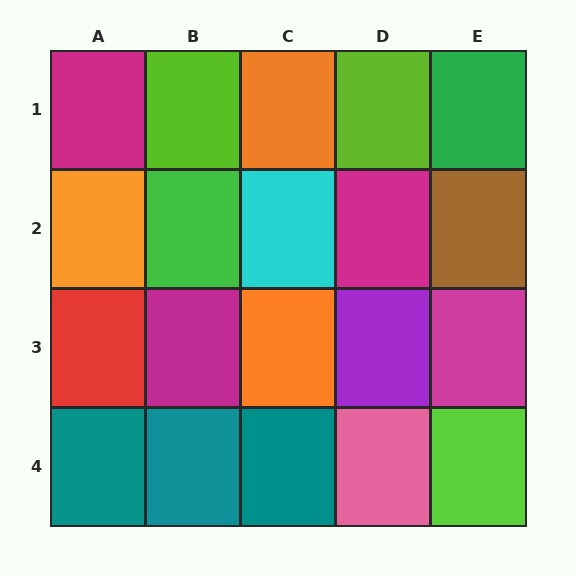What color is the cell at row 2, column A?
Orange.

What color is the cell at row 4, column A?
Teal.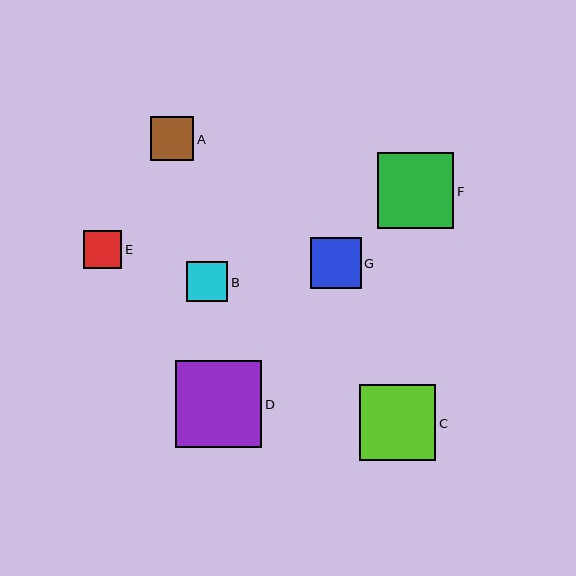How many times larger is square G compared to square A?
Square G is approximately 1.2 times the size of square A.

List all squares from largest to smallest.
From largest to smallest: D, C, F, G, A, B, E.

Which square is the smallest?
Square E is the smallest with a size of approximately 38 pixels.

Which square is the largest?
Square D is the largest with a size of approximately 86 pixels.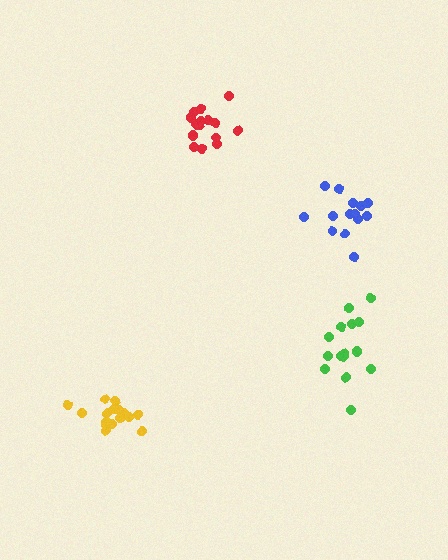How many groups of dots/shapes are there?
There are 4 groups.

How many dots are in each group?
Group 1: 17 dots, Group 2: 14 dots, Group 3: 17 dots, Group 4: 17 dots (65 total).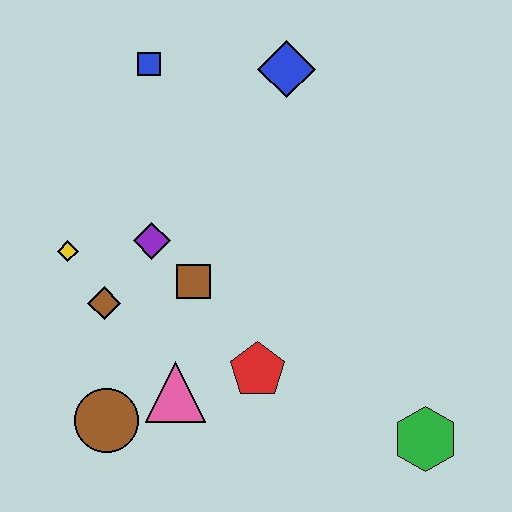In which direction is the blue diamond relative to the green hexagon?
The blue diamond is above the green hexagon.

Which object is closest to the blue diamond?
The blue square is closest to the blue diamond.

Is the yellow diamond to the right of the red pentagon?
No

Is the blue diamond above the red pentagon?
Yes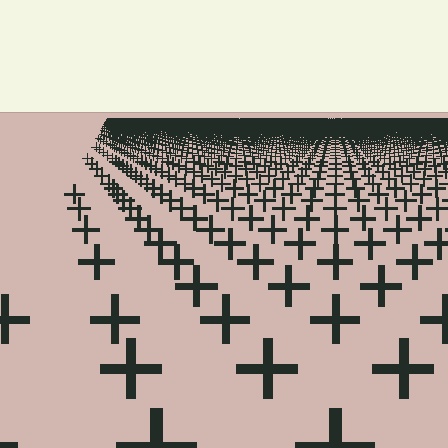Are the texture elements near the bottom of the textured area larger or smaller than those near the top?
Larger. Near the bottom, elements are closer to the viewer and appear at a bigger on-screen size.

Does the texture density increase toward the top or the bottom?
Density increases toward the top.